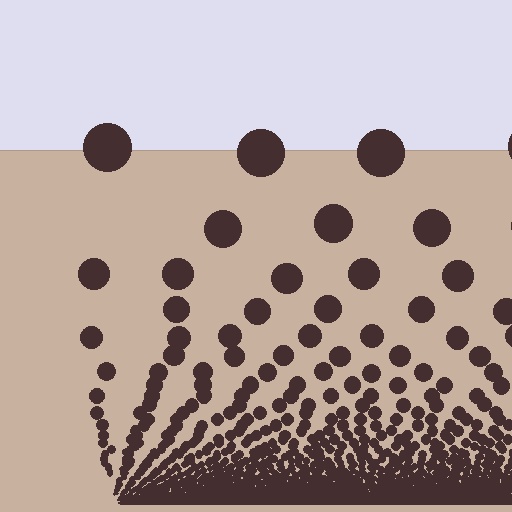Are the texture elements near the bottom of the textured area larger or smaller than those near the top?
Smaller. The gradient is inverted — elements near the bottom are smaller and denser.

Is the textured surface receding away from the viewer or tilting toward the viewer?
The surface appears to tilt toward the viewer. Texture elements get larger and sparser toward the top.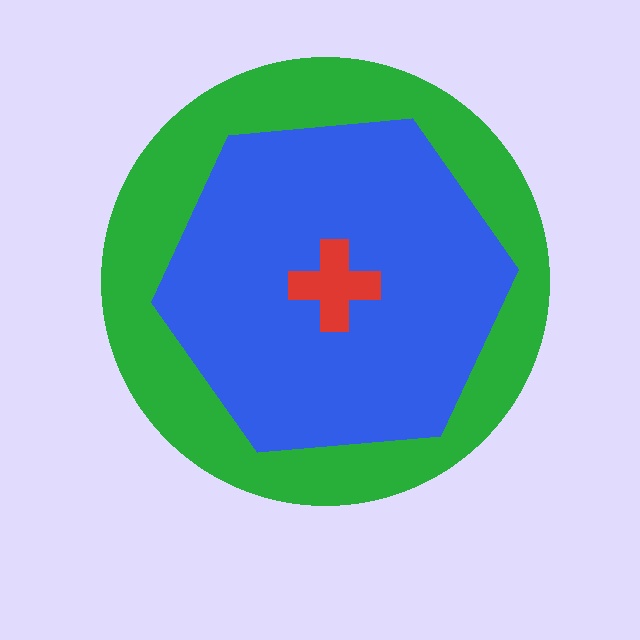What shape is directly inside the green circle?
The blue hexagon.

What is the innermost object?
The red cross.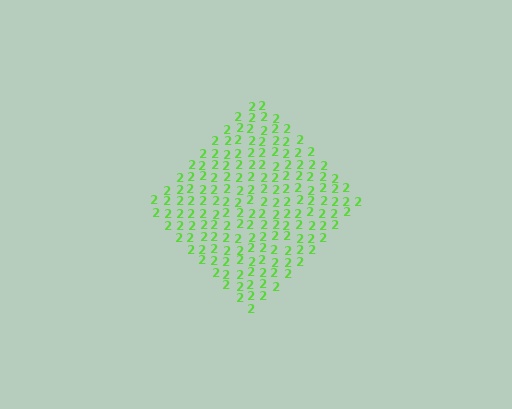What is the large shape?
The large shape is a diamond.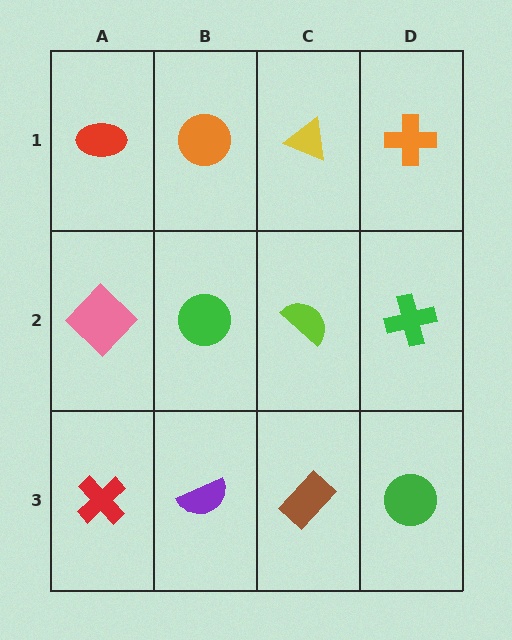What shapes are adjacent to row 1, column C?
A lime semicircle (row 2, column C), an orange circle (row 1, column B), an orange cross (row 1, column D).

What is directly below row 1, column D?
A green cross.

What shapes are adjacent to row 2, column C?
A yellow triangle (row 1, column C), a brown rectangle (row 3, column C), a green circle (row 2, column B), a green cross (row 2, column D).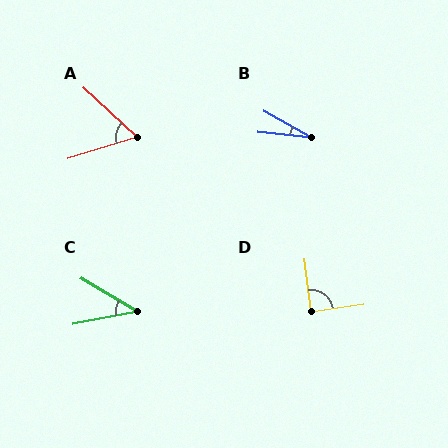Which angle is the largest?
D, at approximately 89 degrees.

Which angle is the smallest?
B, at approximately 23 degrees.